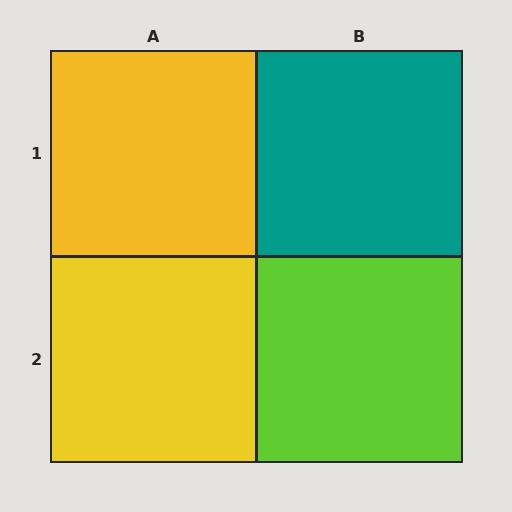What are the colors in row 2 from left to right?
Yellow, lime.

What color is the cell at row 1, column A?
Yellow.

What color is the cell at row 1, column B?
Teal.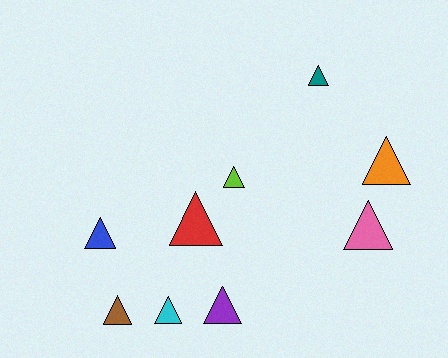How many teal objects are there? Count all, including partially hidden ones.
There is 1 teal object.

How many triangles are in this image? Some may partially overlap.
There are 9 triangles.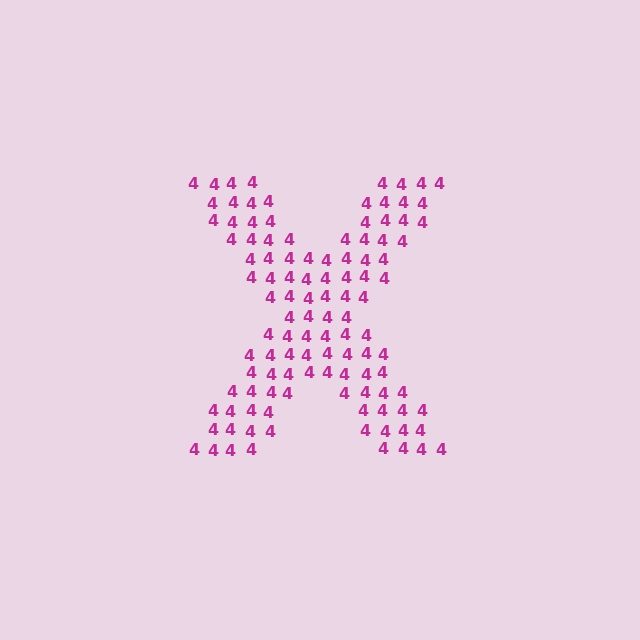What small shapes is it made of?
It is made of small digit 4's.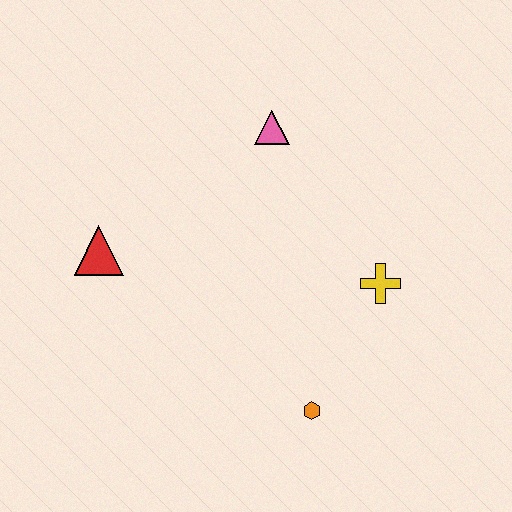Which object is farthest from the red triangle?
The yellow cross is farthest from the red triangle.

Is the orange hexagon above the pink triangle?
No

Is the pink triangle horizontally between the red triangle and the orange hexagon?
Yes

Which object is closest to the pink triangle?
The yellow cross is closest to the pink triangle.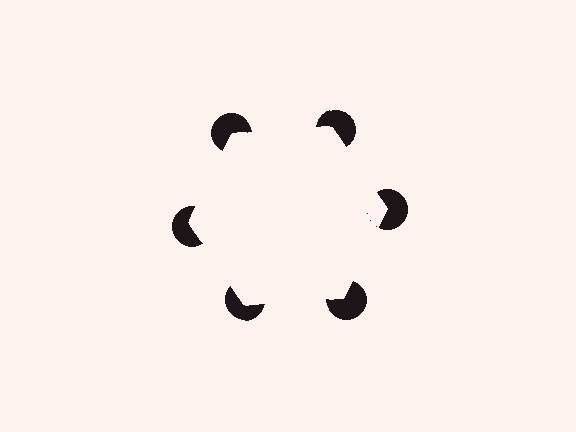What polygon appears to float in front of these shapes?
An illusory hexagon — its edges are inferred from the aligned wedge cuts in the pac-man discs, not physically drawn.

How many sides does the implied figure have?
6 sides.